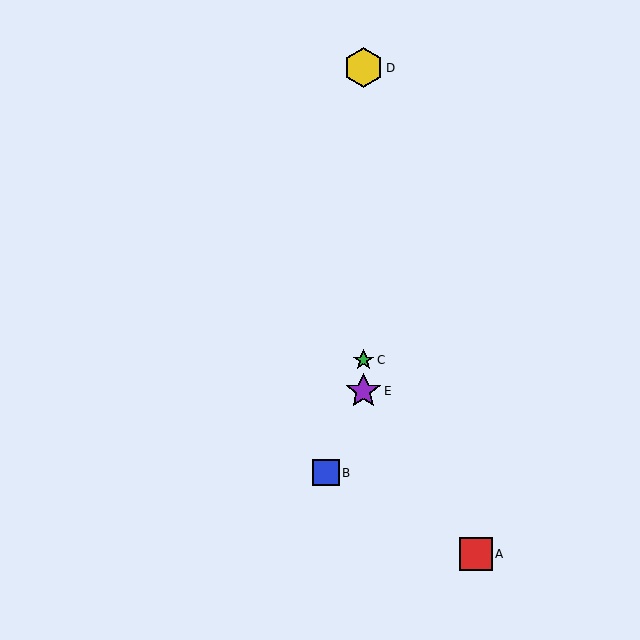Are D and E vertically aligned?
Yes, both are at x≈363.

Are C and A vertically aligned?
No, C is at x≈363 and A is at x≈476.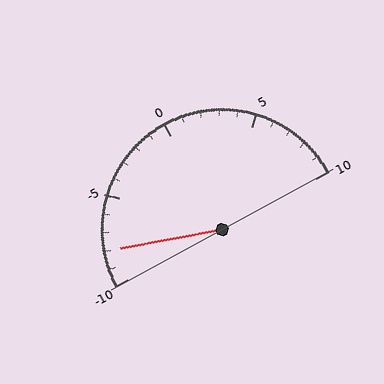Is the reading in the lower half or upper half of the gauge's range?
The reading is in the lower half of the range (-10 to 10).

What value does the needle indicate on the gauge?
The needle indicates approximately -8.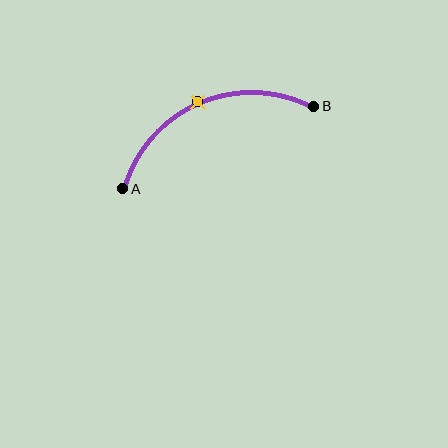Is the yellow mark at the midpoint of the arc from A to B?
Yes. The yellow mark lies on the arc at equal arc-length from both A and B — it is the arc midpoint.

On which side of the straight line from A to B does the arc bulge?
The arc bulges above the straight line connecting A and B.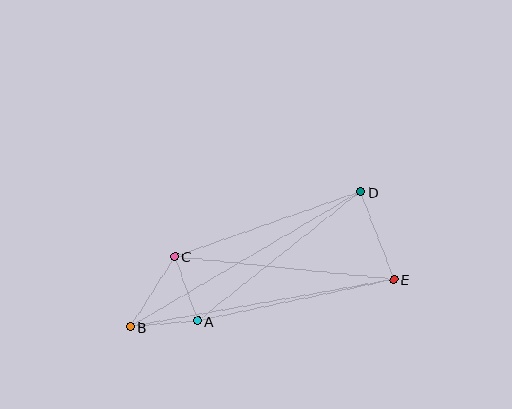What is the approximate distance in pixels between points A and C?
The distance between A and C is approximately 69 pixels.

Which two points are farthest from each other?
Points B and E are farthest from each other.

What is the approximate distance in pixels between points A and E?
The distance between A and E is approximately 200 pixels.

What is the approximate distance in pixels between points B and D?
The distance between B and D is approximately 267 pixels.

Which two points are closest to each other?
Points A and B are closest to each other.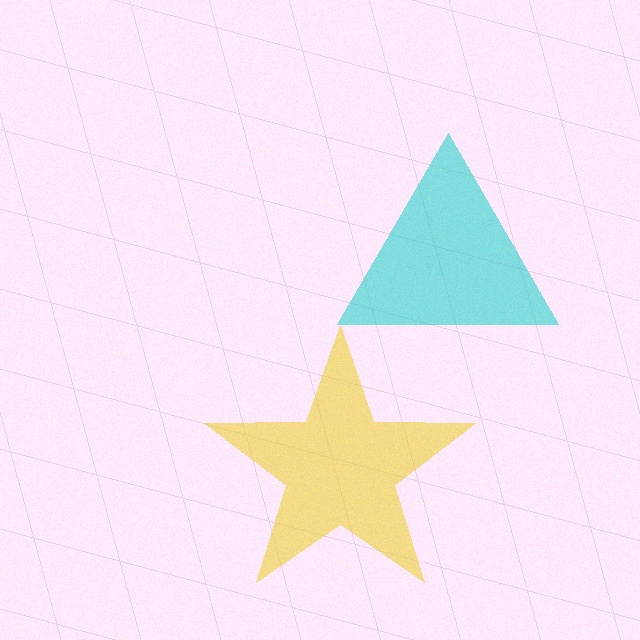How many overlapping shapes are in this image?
There are 2 overlapping shapes in the image.